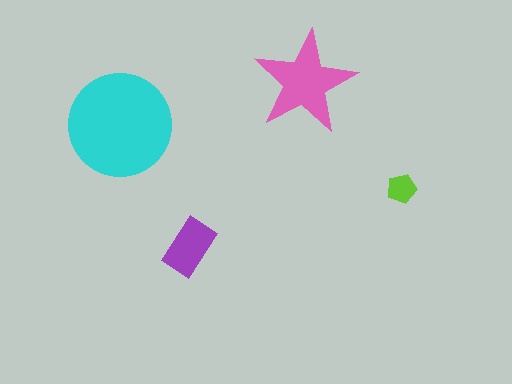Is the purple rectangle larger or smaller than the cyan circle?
Smaller.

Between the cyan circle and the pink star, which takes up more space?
The cyan circle.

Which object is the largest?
The cyan circle.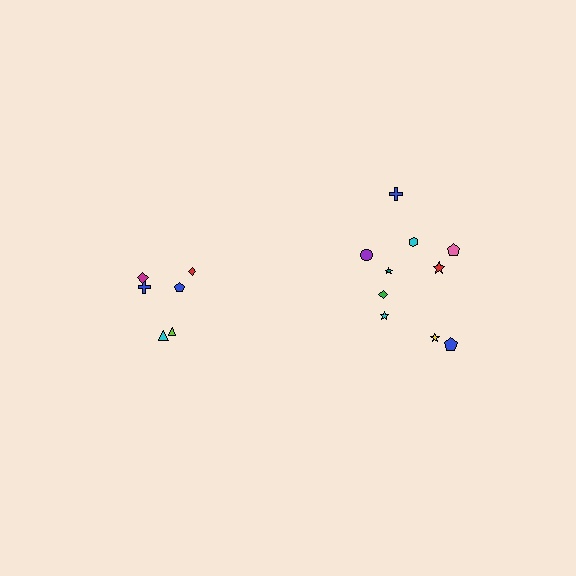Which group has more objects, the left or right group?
The right group.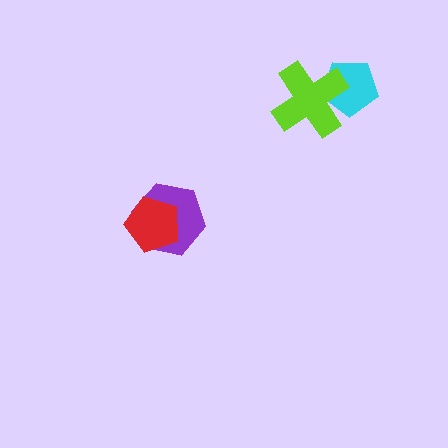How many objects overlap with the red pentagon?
1 object overlaps with the red pentagon.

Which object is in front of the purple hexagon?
The red pentagon is in front of the purple hexagon.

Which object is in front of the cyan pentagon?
The lime cross is in front of the cyan pentagon.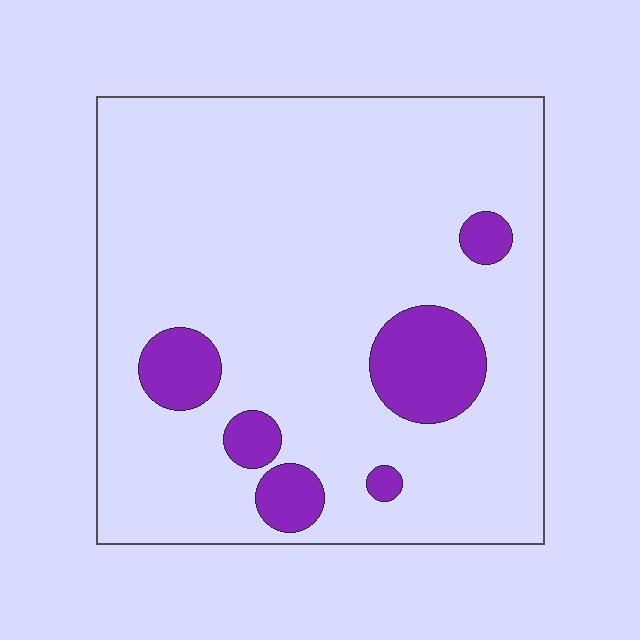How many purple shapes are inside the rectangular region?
6.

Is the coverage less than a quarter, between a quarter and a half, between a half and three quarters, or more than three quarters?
Less than a quarter.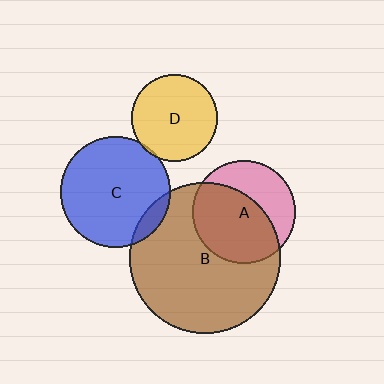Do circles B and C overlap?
Yes.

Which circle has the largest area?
Circle B (brown).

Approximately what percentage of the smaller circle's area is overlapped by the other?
Approximately 10%.